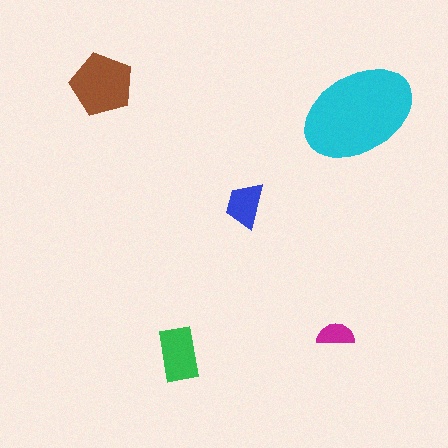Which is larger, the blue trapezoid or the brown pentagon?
The brown pentagon.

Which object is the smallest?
The magenta semicircle.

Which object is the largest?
The cyan ellipse.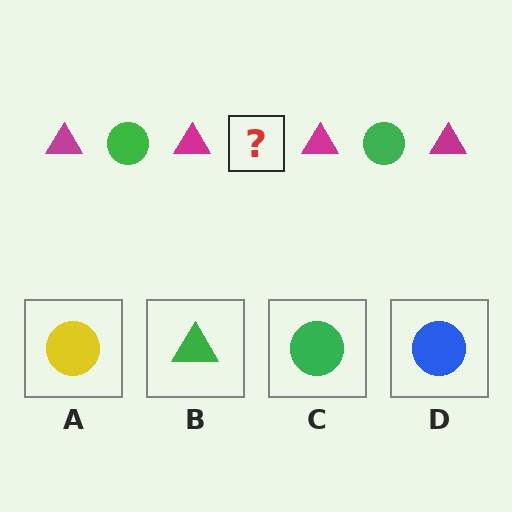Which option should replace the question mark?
Option C.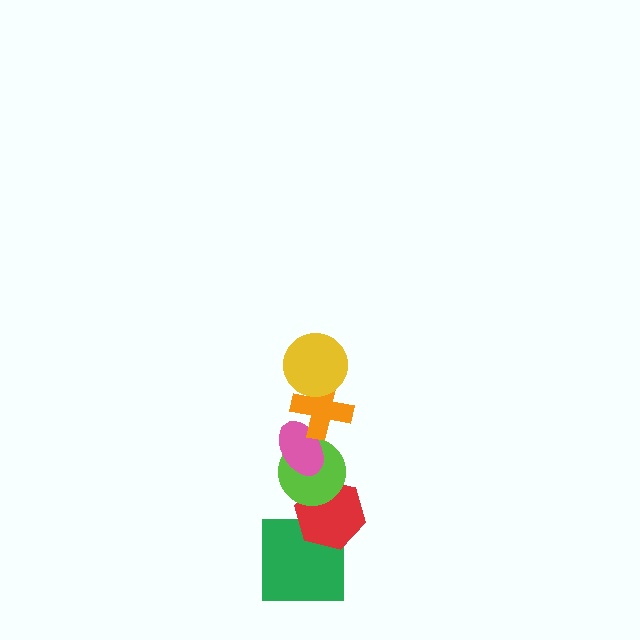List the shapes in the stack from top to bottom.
From top to bottom: the yellow circle, the orange cross, the pink ellipse, the lime circle, the red hexagon, the green square.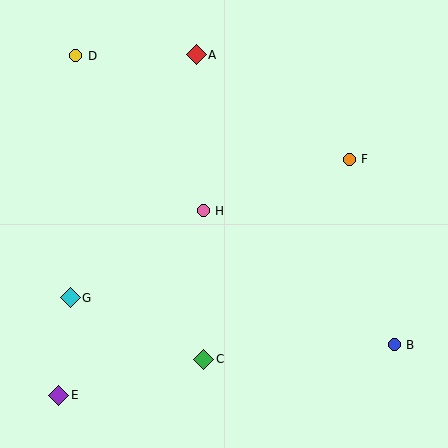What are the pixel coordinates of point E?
Point E is at (59, 395).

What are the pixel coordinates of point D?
Point D is at (76, 56).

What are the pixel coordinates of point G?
Point G is at (70, 298).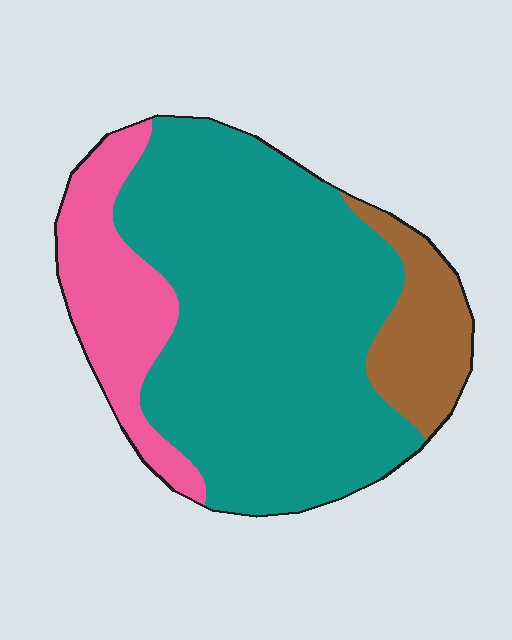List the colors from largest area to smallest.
From largest to smallest: teal, pink, brown.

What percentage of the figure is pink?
Pink covers around 20% of the figure.